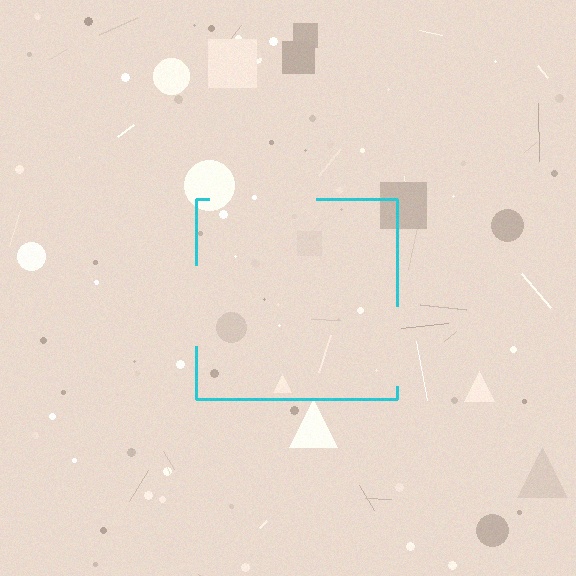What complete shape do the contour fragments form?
The contour fragments form a square.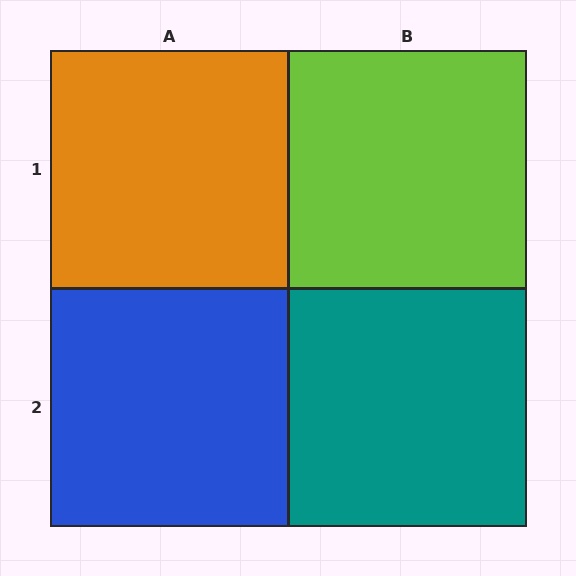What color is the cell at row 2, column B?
Teal.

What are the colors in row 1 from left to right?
Orange, lime.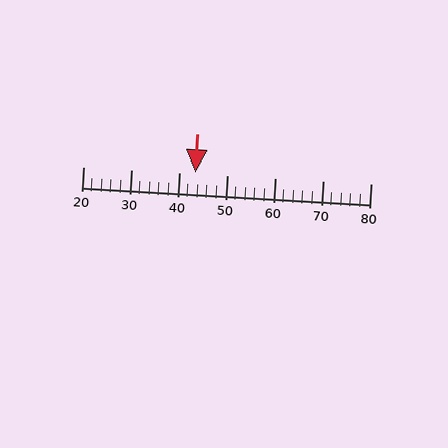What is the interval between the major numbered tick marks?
The major tick marks are spaced 10 units apart.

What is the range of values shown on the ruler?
The ruler shows values from 20 to 80.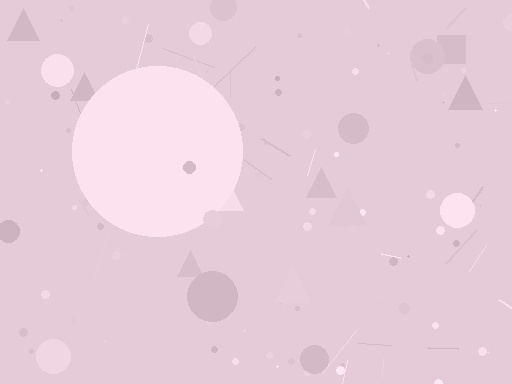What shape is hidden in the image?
A circle is hidden in the image.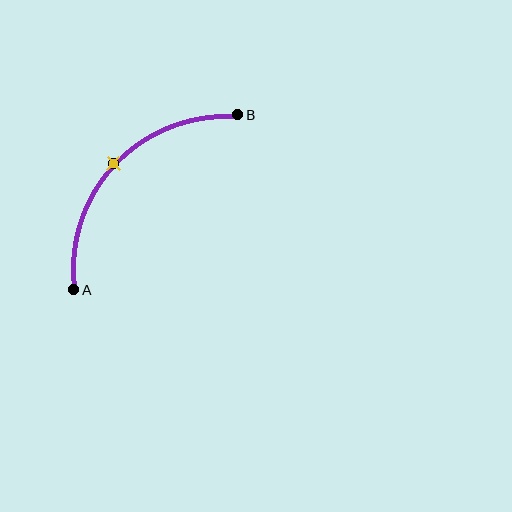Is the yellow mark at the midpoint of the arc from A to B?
Yes. The yellow mark lies on the arc at equal arc-length from both A and B — it is the arc midpoint.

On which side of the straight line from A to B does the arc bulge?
The arc bulges above and to the left of the straight line connecting A and B.